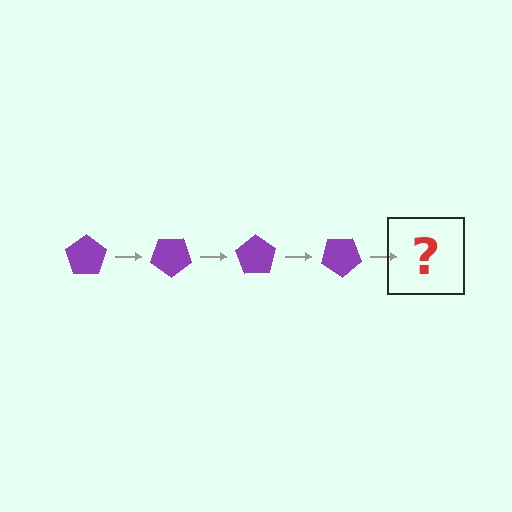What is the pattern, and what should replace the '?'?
The pattern is that the pentagon rotates 35 degrees each step. The '?' should be a purple pentagon rotated 140 degrees.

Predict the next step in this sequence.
The next step is a purple pentagon rotated 140 degrees.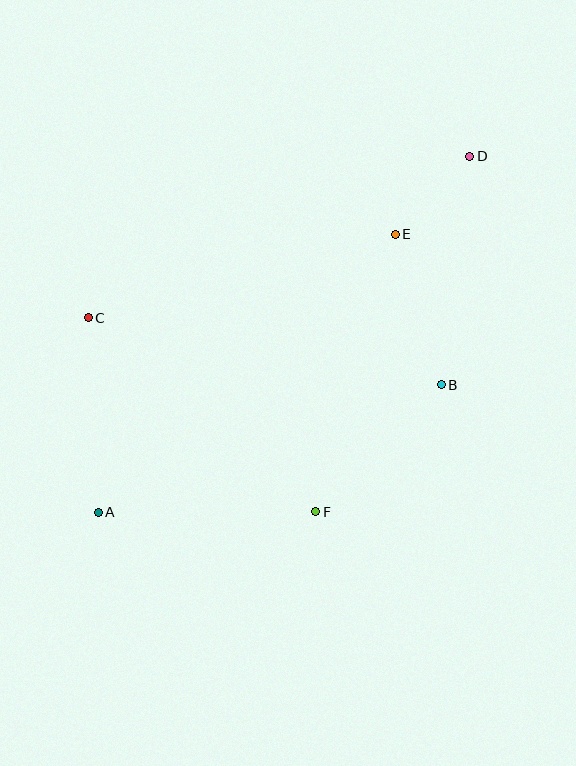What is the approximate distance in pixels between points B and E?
The distance between B and E is approximately 157 pixels.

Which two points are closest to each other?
Points D and E are closest to each other.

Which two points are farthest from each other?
Points A and D are farthest from each other.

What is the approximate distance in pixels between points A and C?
The distance between A and C is approximately 195 pixels.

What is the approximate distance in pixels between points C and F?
The distance between C and F is approximately 299 pixels.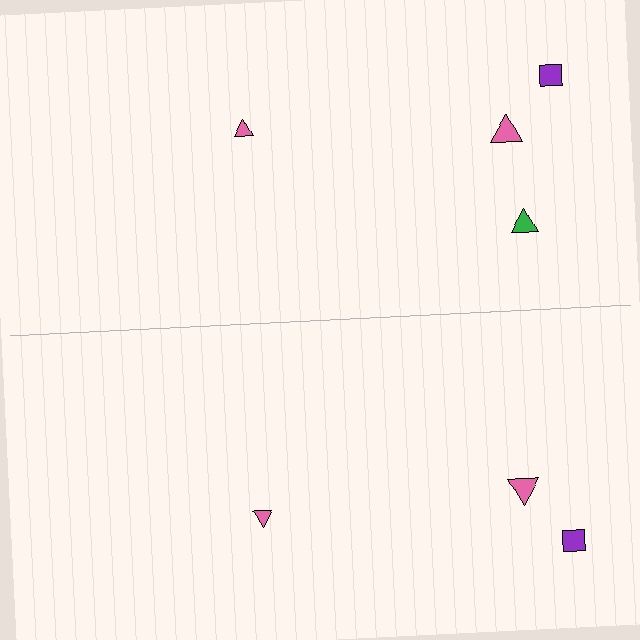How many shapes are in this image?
There are 7 shapes in this image.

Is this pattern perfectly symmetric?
No, the pattern is not perfectly symmetric. A green triangle is missing from the bottom side.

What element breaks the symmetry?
A green triangle is missing from the bottom side.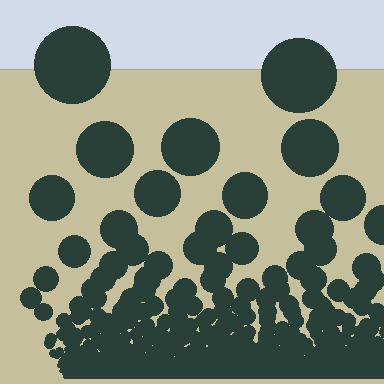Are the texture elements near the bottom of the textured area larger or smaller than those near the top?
Smaller. The gradient is inverted — elements near the bottom are smaller and denser.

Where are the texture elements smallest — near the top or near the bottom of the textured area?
Near the bottom.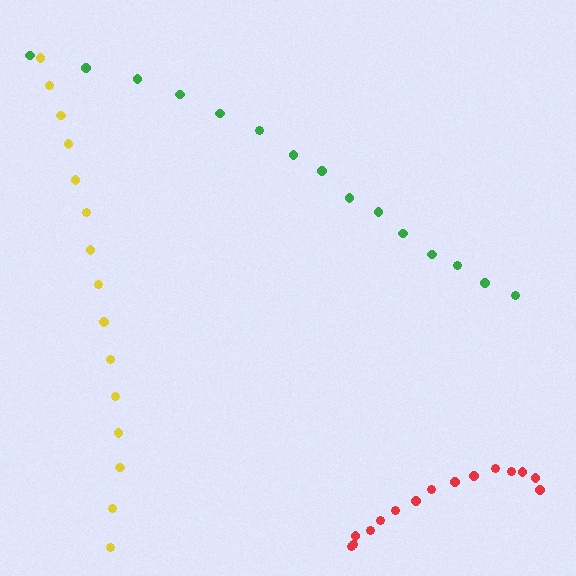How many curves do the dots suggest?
There are 3 distinct paths.